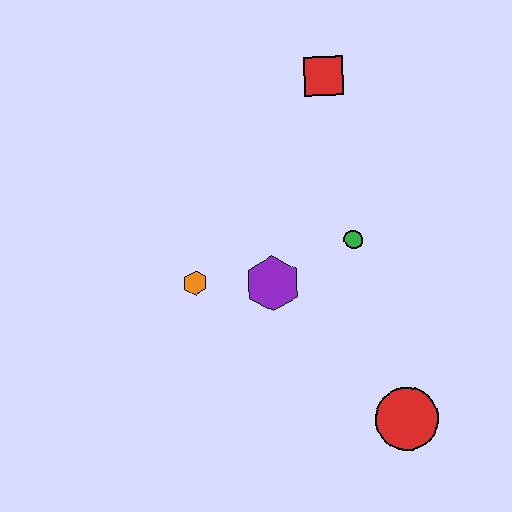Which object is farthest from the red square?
The red circle is farthest from the red square.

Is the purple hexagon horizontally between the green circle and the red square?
No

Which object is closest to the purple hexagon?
The orange hexagon is closest to the purple hexagon.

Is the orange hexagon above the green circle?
No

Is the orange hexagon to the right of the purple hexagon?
No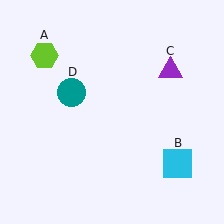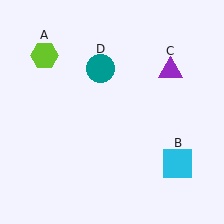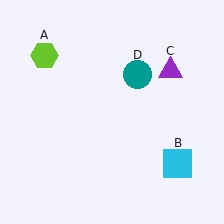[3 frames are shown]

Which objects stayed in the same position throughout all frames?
Lime hexagon (object A) and cyan square (object B) and purple triangle (object C) remained stationary.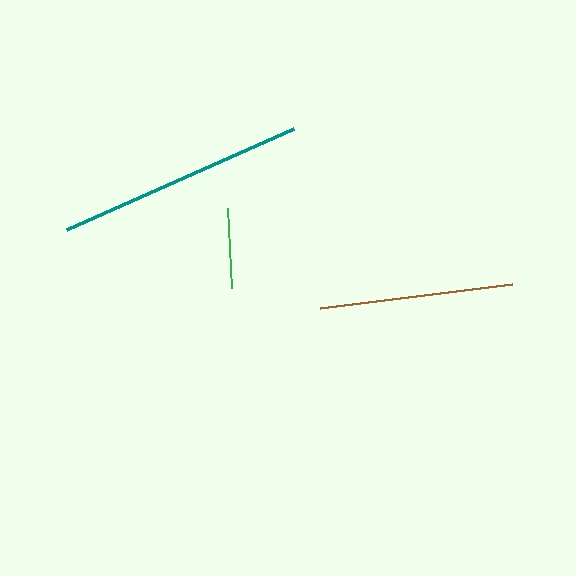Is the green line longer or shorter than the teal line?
The teal line is longer than the green line.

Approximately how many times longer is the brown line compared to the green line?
The brown line is approximately 2.4 times the length of the green line.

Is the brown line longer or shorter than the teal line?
The teal line is longer than the brown line.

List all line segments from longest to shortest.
From longest to shortest: teal, brown, green.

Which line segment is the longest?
The teal line is the longest at approximately 249 pixels.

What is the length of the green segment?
The green segment is approximately 81 pixels long.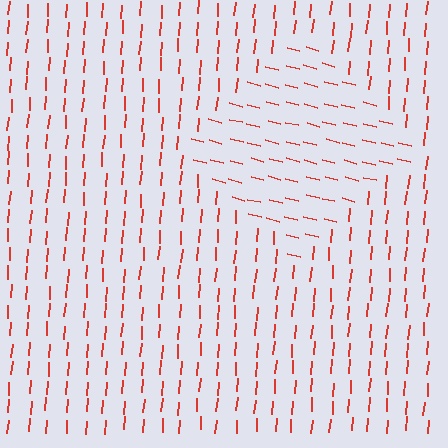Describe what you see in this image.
The image is filled with small red line segments. A diamond region in the image has lines oriented differently from the surrounding lines, creating a visible texture boundary.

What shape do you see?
I see a diamond.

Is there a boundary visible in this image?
Yes, there is a texture boundary formed by a change in line orientation.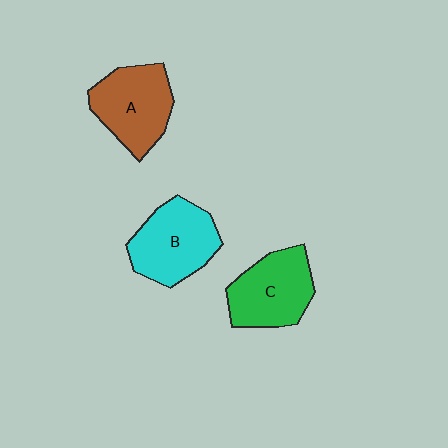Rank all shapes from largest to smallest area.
From largest to smallest: B (cyan), A (brown), C (green).